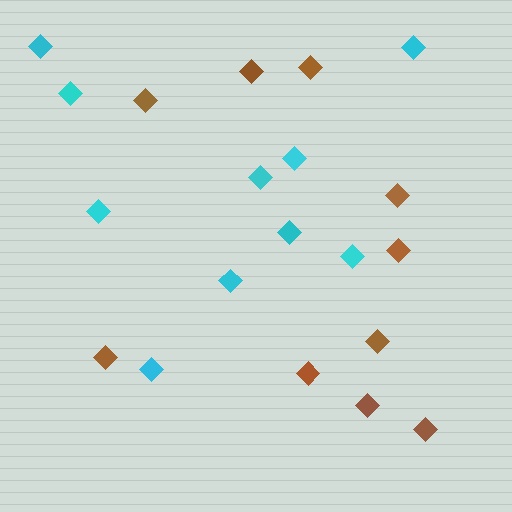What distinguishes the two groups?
There are 2 groups: one group of brown diamonds (10) and one group of cyan diamonds (10).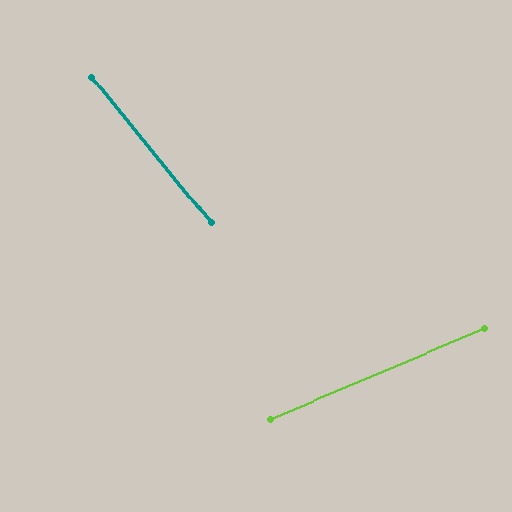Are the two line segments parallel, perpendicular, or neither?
Neither parallel nor perpendicular — they differ by about 74°.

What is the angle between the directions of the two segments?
Approximately 74 degrees.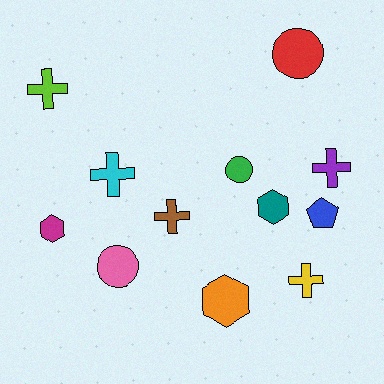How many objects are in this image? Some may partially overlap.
There are 12 objects.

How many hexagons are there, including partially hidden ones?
There are 3 hexagons.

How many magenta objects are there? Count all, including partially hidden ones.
There is 1 magenta object.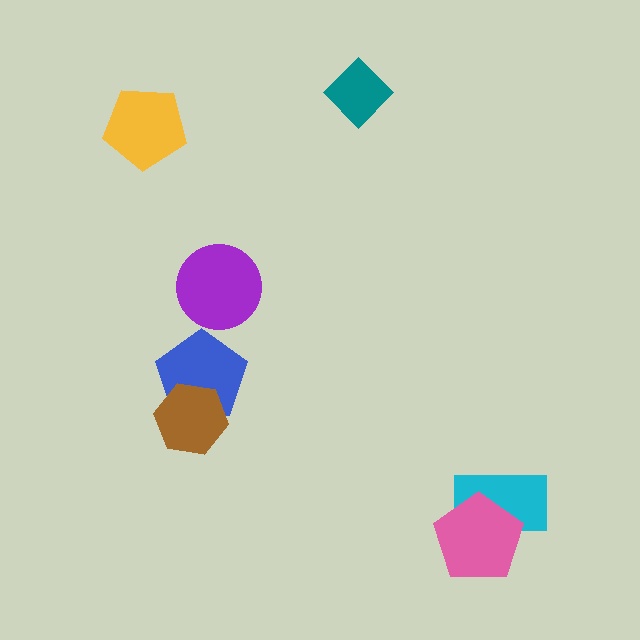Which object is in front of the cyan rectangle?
The pink pentagon is in front of the cyan rectangle.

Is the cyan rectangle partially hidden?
Yes, it is partially covered by another shape.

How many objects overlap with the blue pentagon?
1 object overlaps with the blue pentagon.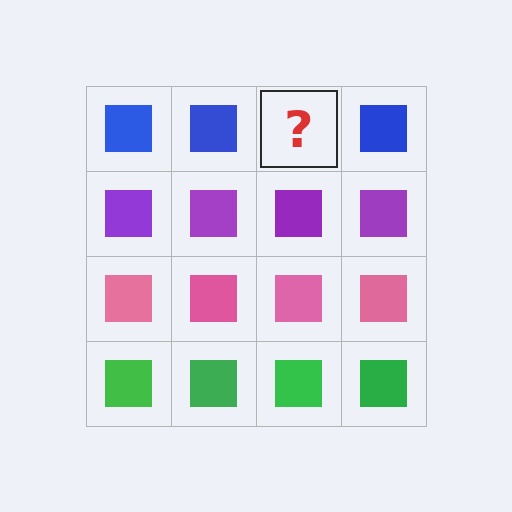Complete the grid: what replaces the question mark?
The question mark should be replaced with a blue square.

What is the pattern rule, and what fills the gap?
The rule is that each row has a consistent color. The gap should be filled with a blue square.